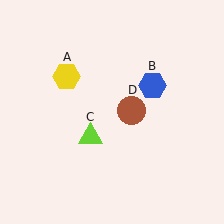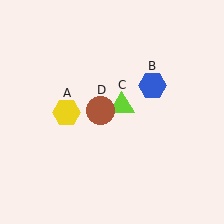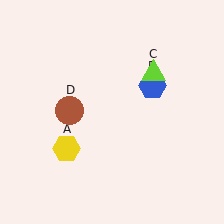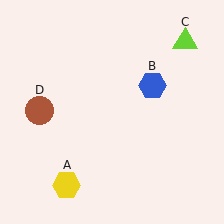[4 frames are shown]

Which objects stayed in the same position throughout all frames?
Blue hexagon (object B) remained stationary.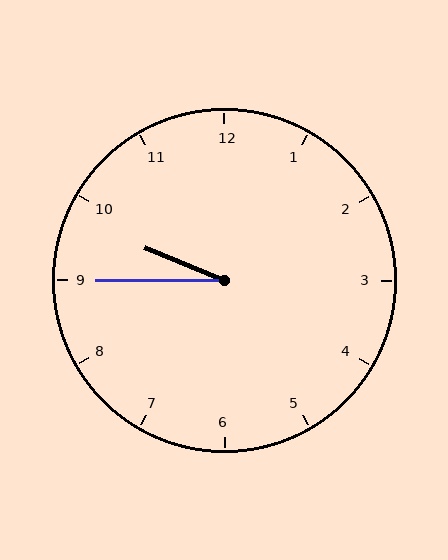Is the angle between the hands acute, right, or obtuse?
It is acute.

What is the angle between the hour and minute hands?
Approximately 22 degrees.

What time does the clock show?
9:45.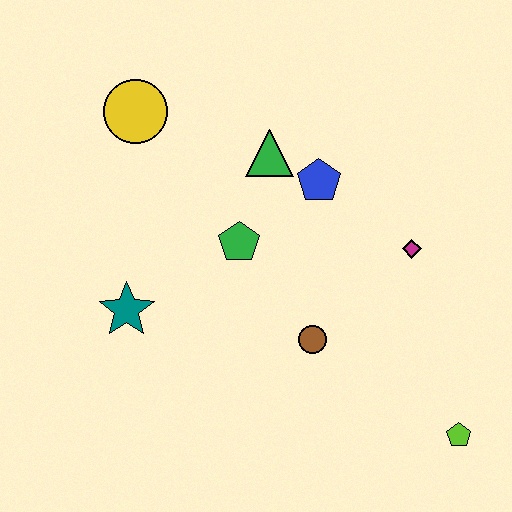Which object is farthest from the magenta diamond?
The yellow circle is farthest from the magenta diamond.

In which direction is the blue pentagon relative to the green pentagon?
The blue pentagon is to the right of the green pentagon.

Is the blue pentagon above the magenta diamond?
Yes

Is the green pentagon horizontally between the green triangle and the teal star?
Yes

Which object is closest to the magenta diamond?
The blue pentagon is closest to the magenta diamond.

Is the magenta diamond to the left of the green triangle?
No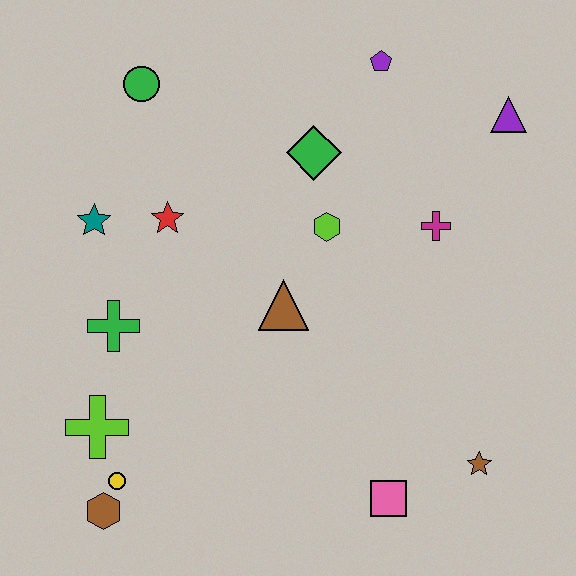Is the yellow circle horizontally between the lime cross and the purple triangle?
Yes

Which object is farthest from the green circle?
The brown star is farthest from the green circle.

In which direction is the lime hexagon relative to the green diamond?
The lime hexagon is below the green diamond.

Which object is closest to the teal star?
The red star is closest to the teal star.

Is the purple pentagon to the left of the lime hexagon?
No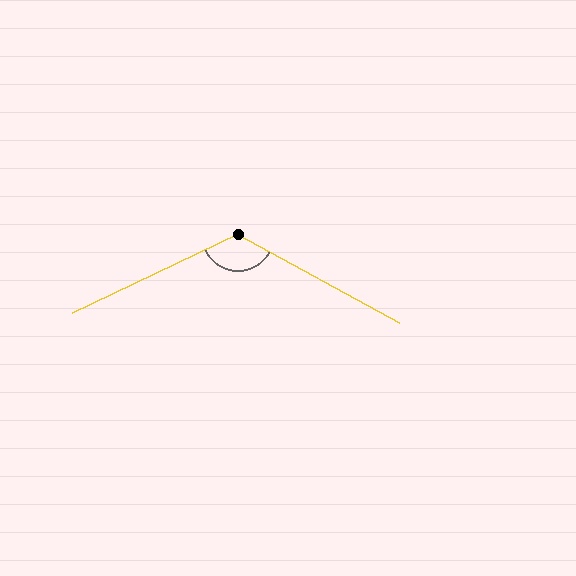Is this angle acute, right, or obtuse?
It is obtuse.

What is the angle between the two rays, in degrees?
Approximately 126 degrees.